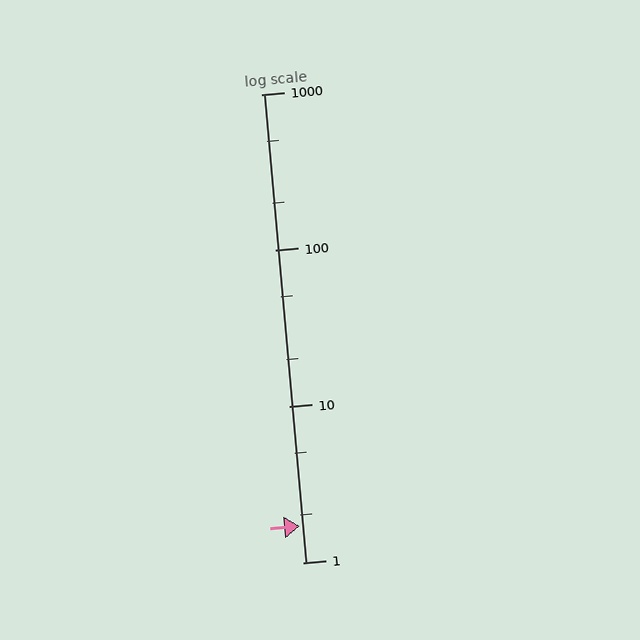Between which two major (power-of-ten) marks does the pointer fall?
The pointer is between 1 and 10.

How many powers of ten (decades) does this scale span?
The scale spans 3 decades, from 1 to 1000.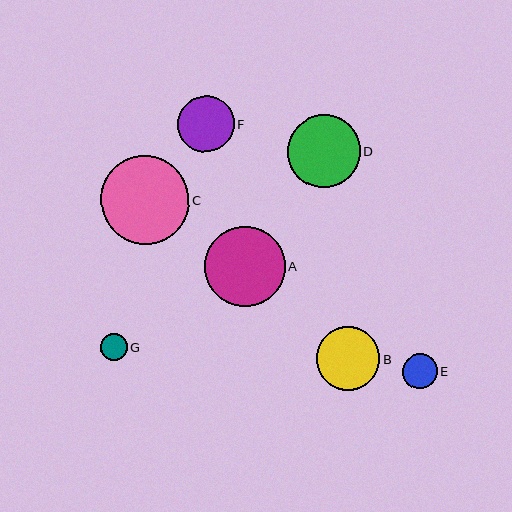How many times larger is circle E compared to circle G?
Circle E is approximately 1.3 times the size of circle G.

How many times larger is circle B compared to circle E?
Circle B is approximately 1.8 times the size of circle E.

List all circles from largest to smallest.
From largest to smallest: C, A, D, B, F, E, G.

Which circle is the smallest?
Circle G is the smallest with a size of approximately 27 pixels.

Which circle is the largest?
Circle C is the largest with a size of approximately 89 pixels.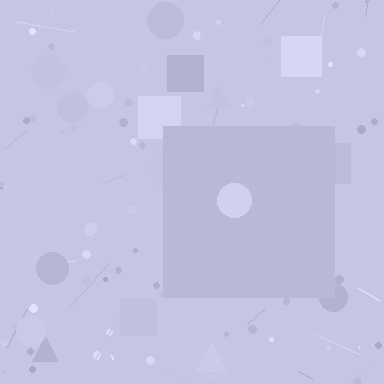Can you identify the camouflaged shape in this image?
The camouflaged shape is a square.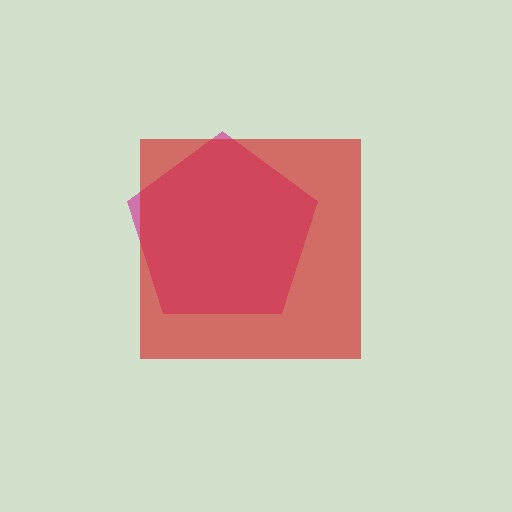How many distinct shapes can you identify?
There are 2 distinct shapes: a magenta pentagon, a red square.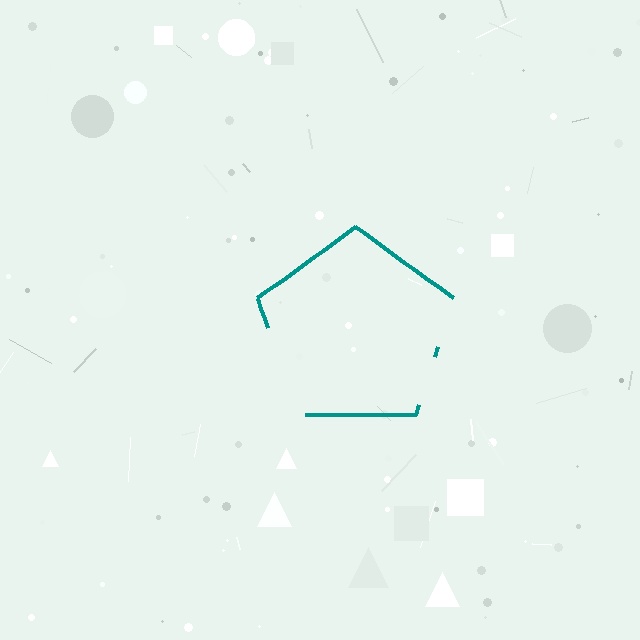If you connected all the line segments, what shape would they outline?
They would outline a pentagon.